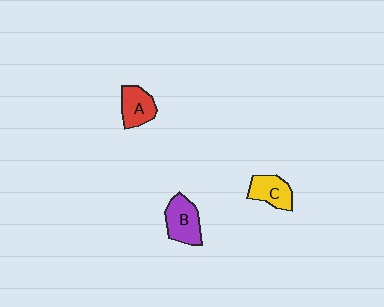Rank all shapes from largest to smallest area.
From largest to smallest: B (purple), A (red), C (yellow).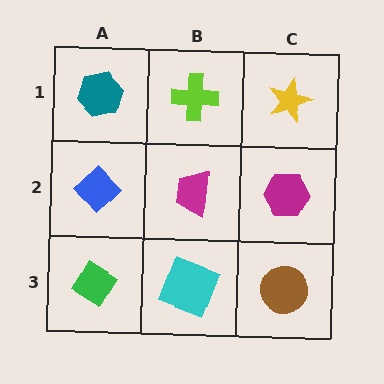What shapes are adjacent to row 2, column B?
A lime cross (row 1, column B), a cyan square (row 3, column B), a blue diamond (row 2, column A), a magenta hexagon (row 2, column C).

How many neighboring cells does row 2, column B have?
4.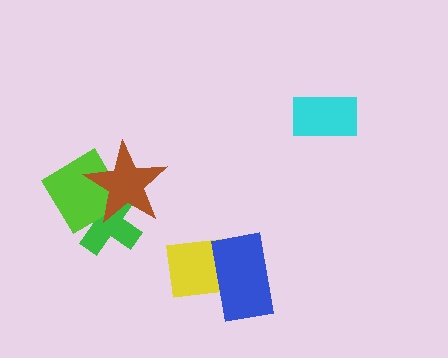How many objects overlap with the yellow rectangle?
1 object overlaps with the yellow rectangle.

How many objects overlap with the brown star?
2 objects overlap with the brown star.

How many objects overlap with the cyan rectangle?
0 objects overlap with the cyan rectangle.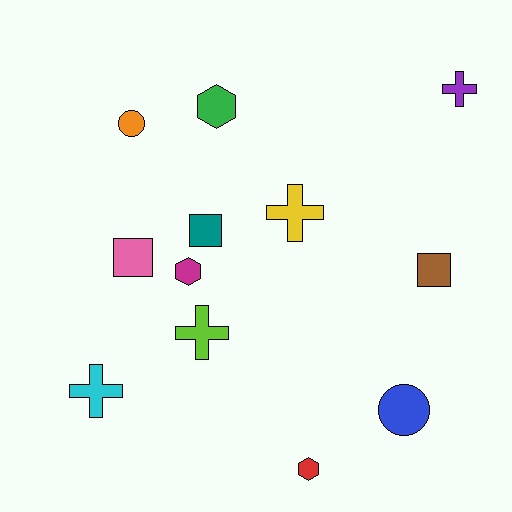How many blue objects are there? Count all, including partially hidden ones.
There is 1 blue object.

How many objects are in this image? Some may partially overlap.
There are 12 objects.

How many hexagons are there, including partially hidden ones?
There are 3 hexagons.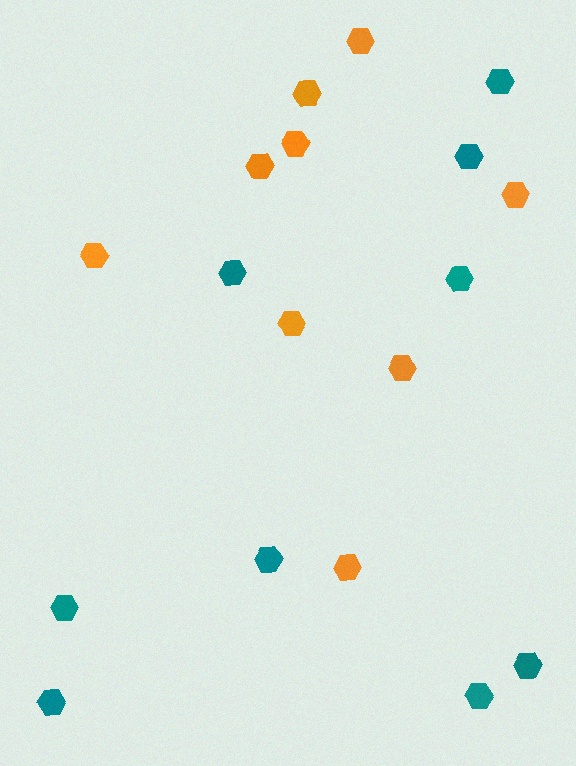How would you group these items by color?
There are 2 groups: one group of teal hexagons (9) and one group of orange hexagons (9).